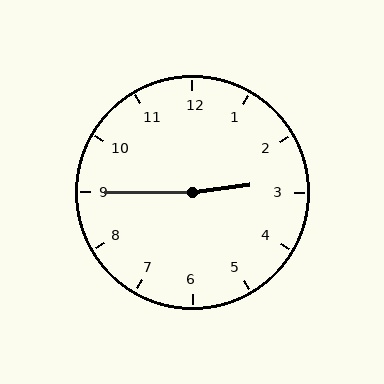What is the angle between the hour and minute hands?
Approximately 172 degrees.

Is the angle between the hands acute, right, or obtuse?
It is obtuse.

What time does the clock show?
2:45.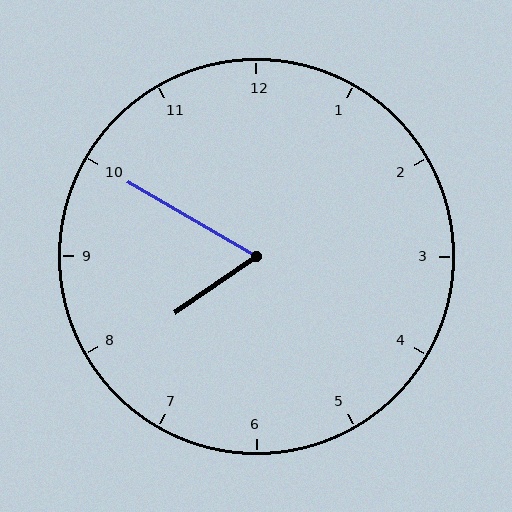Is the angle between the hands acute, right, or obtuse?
It is acute.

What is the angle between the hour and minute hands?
Approximately 65 degrees.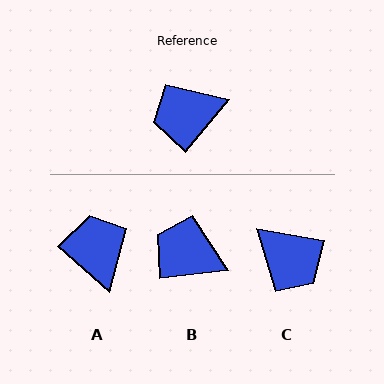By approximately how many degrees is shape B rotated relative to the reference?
Approximately 44 degrees clockwise.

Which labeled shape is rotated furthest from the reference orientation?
C, about 119 degrees away.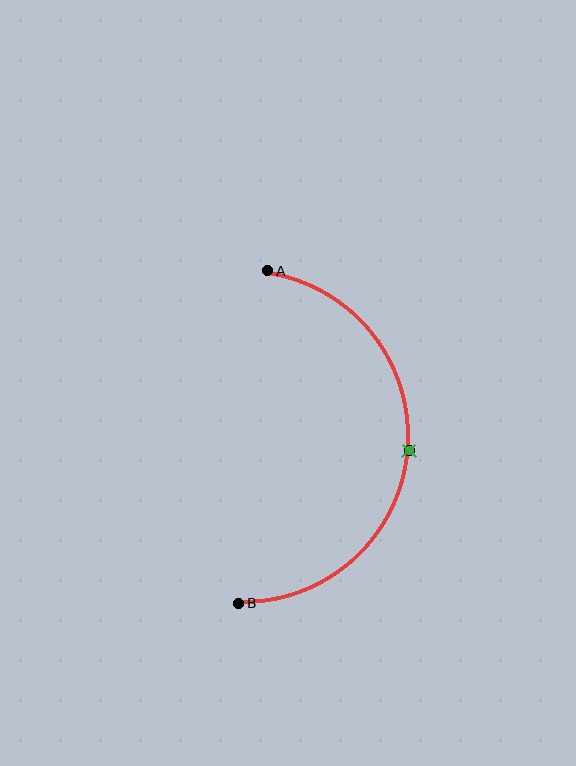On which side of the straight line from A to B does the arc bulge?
The arc bulges to the right of the straight line connecting A and B.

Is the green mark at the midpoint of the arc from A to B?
Yes. The green mark lies on the arc at equal arc-length from both A and B — it is the arc midpoint.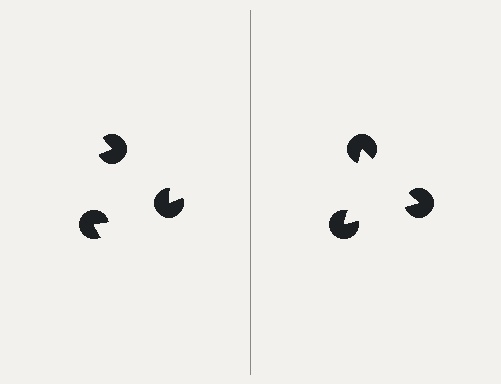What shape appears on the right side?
An illusory triangle.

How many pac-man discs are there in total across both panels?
6 — 3 on each side.